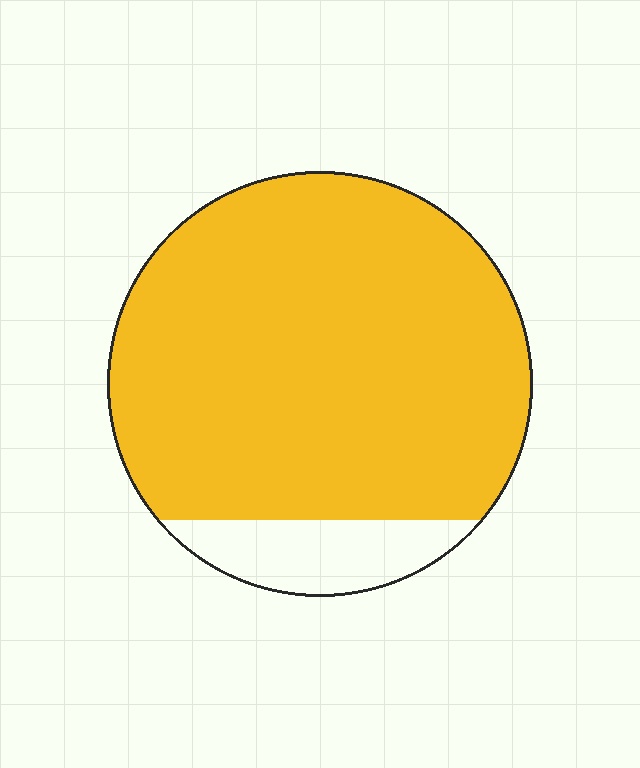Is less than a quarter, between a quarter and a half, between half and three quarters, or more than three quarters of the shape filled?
More than three quarters.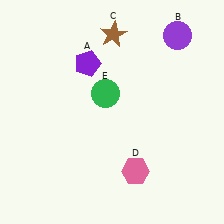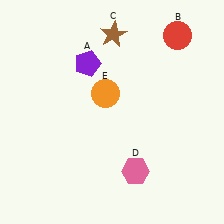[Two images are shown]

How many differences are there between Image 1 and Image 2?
There are 2 differences between the two images.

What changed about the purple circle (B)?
In Image 1, B is purple. In Image 2, it changed to red.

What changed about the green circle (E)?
In Image 1, E is green. In Image 2, it changed to orange.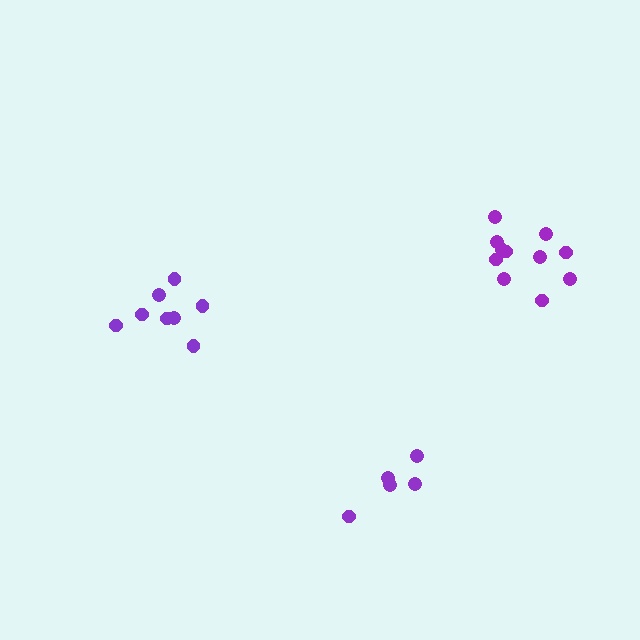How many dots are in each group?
Group 1: 11 dots, Group 2: 6 dots, Group 3: 8 dots (25 total).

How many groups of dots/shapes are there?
There are 3 groups.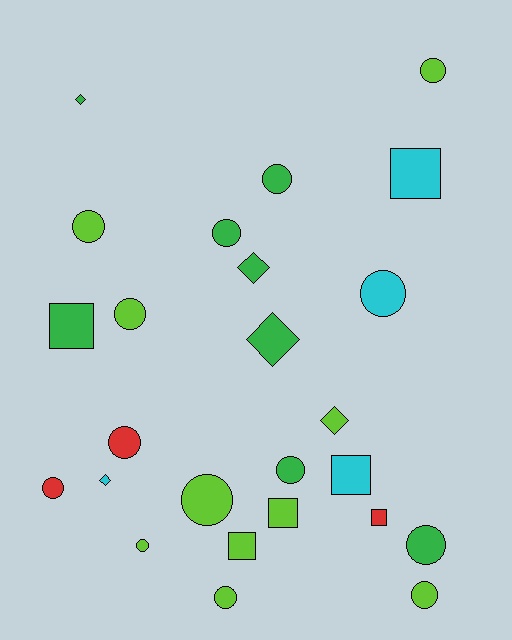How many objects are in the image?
There are 25 objects.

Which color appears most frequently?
Lime, with 10 objects.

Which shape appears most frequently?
Circle, with 14 objects.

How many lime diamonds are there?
There is 1 lime diamond.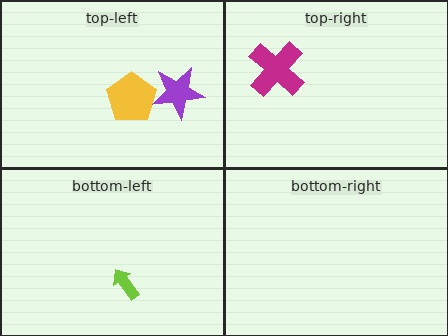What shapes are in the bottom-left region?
The lime arrow.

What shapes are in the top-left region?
The yellow pentagon, the purple star.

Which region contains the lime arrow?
The bottom-left region.